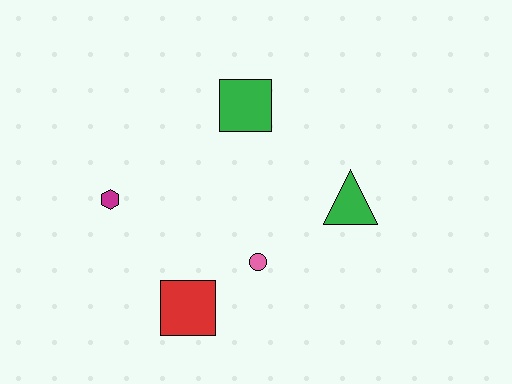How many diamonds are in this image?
There are no diamonds.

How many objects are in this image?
There are 5 objects.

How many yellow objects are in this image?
There are no yellow objects.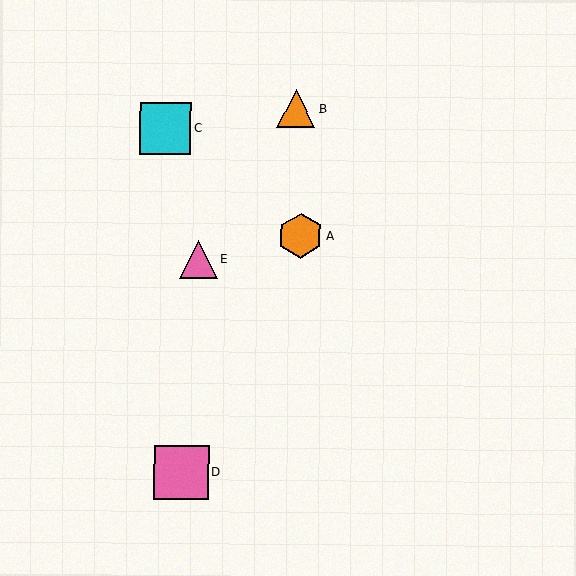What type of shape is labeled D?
Shape D is a pink square.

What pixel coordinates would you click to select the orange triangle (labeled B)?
Click at (296, 109) to select the orange triangle B.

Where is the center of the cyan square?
The center of the cyan square is at (165, 128).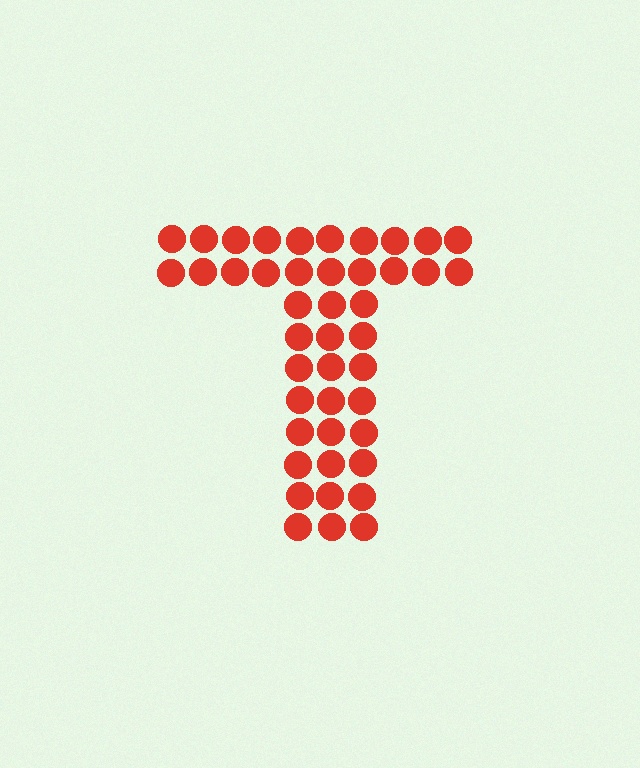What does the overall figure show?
The overall figure shows the letter T.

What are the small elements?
The small elements are circles.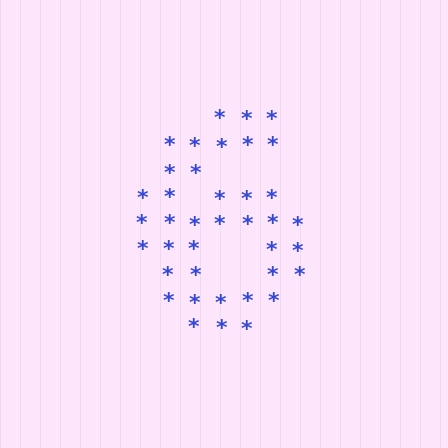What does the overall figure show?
The overall figure shows the digit 6.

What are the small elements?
The small elements are asterisks.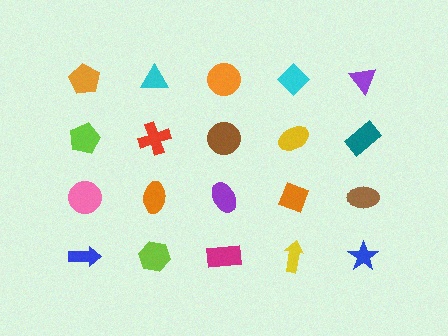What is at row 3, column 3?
A purple ellipse.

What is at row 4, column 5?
A blue star.